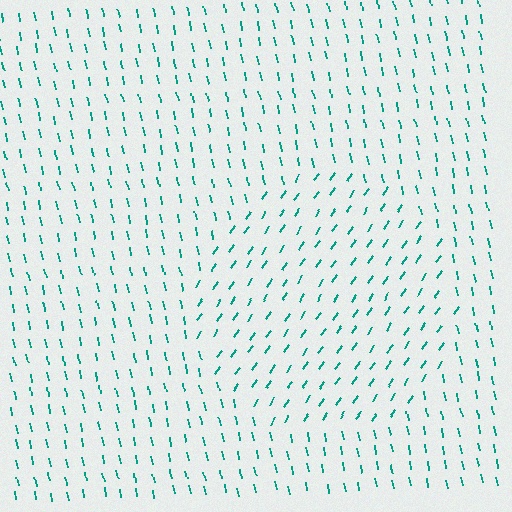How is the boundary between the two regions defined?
The boundary is defined purely by a change in line orientation (approximately 45 degrees difference). All lines are the same color and thickness.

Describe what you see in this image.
The image is filled with small teal line segments. A circle region in the image has lines oriented differently from the surrounding lines, creating a visible texture boundary.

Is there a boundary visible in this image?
Yes, there is a texture boundary formed by a change in line orientation.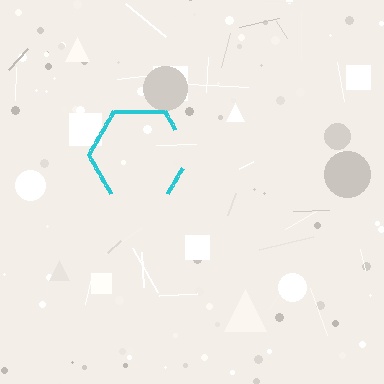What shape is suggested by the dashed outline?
The dashed outline suggests a hexagon.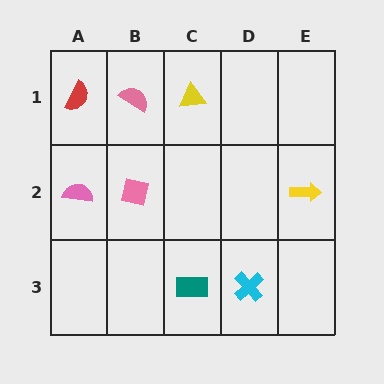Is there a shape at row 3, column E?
No, that cell is empty.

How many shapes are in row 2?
3 shapes.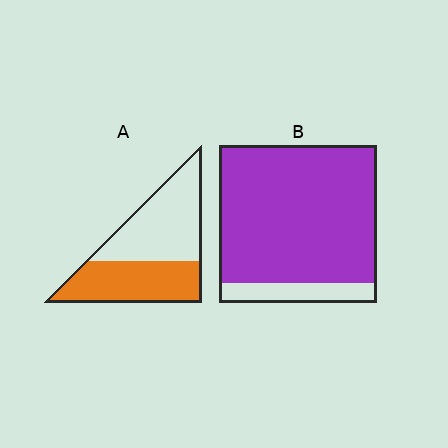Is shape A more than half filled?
No.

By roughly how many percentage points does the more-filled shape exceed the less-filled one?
By roughly 40 percentage points (B over A).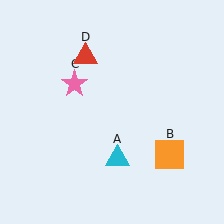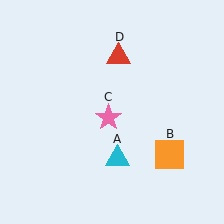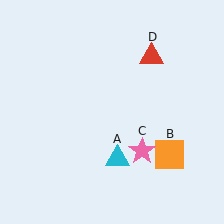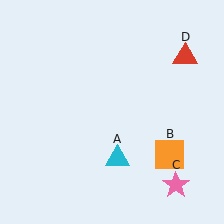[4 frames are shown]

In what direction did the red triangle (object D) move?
The red triangle (object D) moved right.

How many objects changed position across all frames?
2 objects changed position: pink star (object C), red triangle (object D).